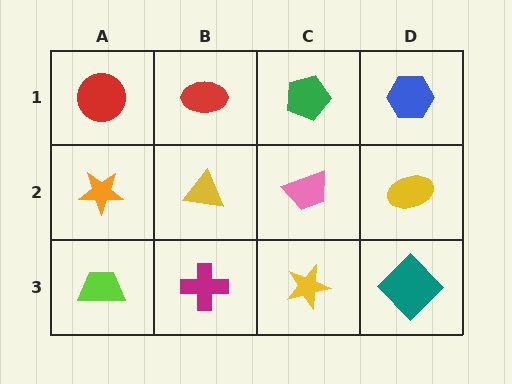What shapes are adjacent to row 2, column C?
A green pentagon (row 1, column C), a yellow star (row 3, column C), a yellow triangle (row 2, column B), a yellow ellipse (row 2, column D).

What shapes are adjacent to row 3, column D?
A yellow ellipse (row 2, column D), a yellow star (row 3, column C).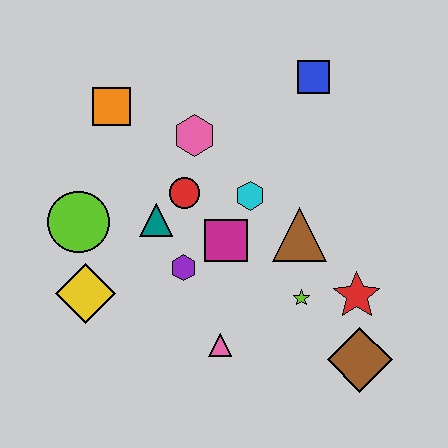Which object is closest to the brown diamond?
The red star is closest to the brown diamond.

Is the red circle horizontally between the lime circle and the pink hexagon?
Yes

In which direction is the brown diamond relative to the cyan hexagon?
The brown diamond is below the cyan hexagon.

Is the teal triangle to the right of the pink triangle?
No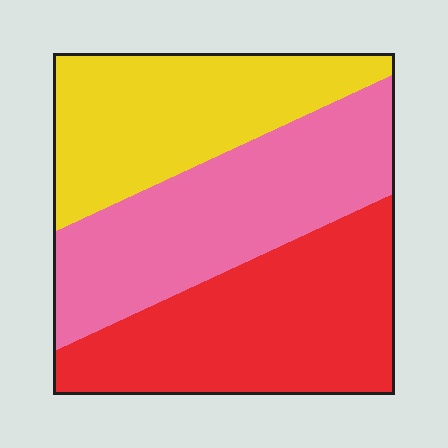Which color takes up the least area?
Yellow, at roughly 30%.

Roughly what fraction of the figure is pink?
Pink takes up about one third (1/3) of the figure.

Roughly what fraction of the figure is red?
Red covers around 35% of the figure.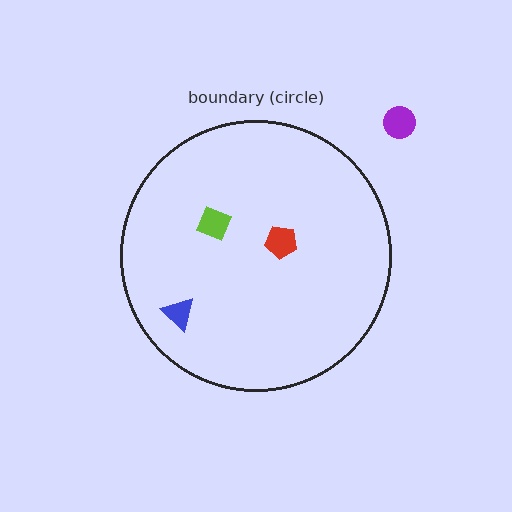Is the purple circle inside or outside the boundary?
Outside.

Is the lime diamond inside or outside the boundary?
Inside.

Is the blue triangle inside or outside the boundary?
Inside.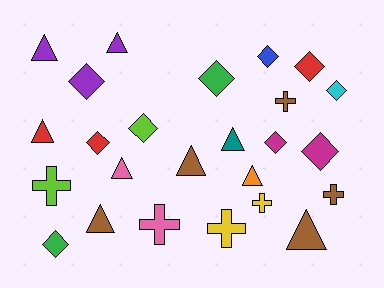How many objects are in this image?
There are 25 objects.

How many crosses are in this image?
There are 6 crosses.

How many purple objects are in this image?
There are 3 purple objects.